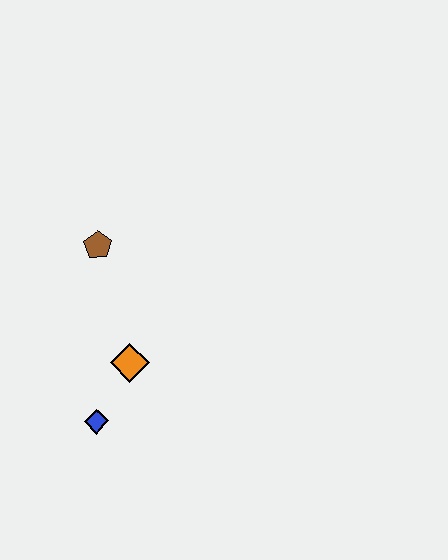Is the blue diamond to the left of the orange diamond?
Yes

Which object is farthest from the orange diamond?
The brown pentagon is farthest from the orange diamond.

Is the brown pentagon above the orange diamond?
Yes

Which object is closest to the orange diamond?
The blue diamond is closest to the orange diamond.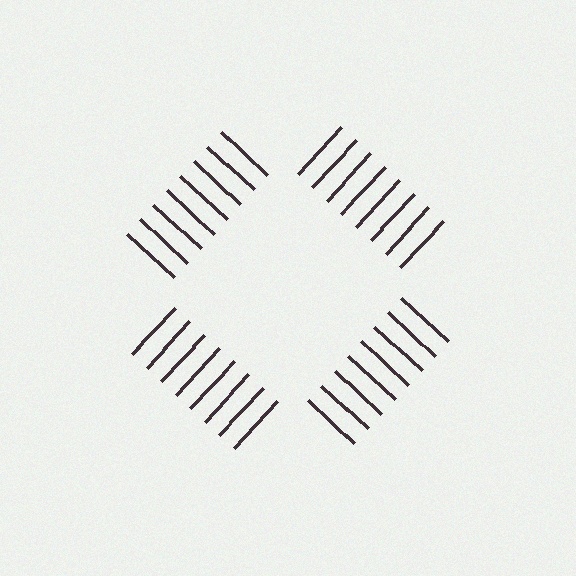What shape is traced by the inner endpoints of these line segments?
An illusory square — the line segments terminate on its edges but no continuous stroke is drawn.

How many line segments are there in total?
32 — 8 along each of the 4 edges.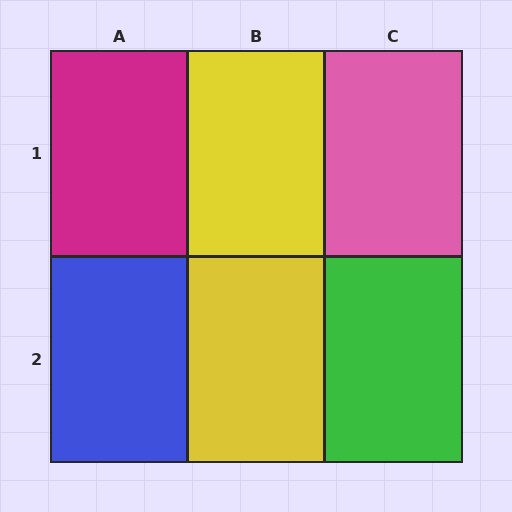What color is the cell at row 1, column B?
Yellow.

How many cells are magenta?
1 cell is magenta.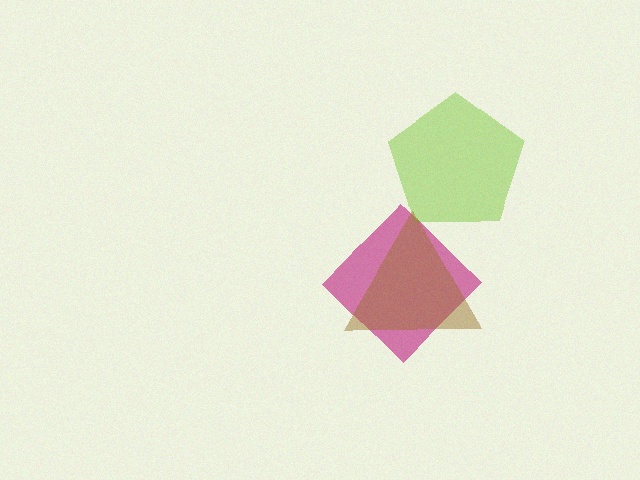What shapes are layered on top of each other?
The layered shapes are: a magenta diamond, a lime pentagon, a brown triangle.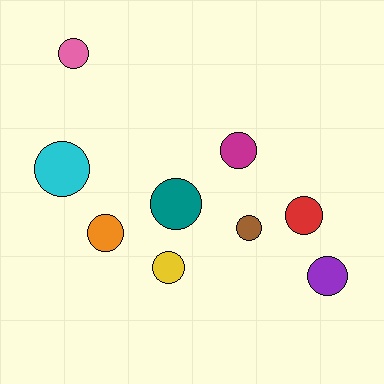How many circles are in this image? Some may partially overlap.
There are 9 circles.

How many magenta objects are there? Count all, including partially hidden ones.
There is 1 magenta object.